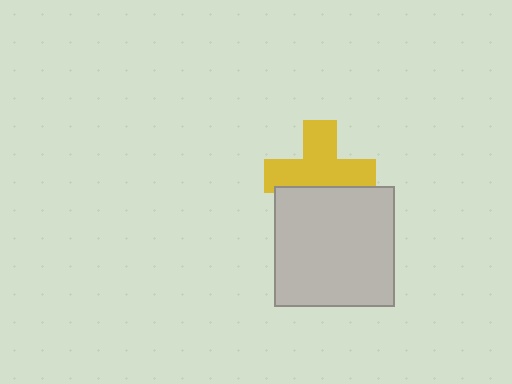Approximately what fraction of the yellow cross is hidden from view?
Roughly 33% of the yellow cross is hidden behind the light gray square.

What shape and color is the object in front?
The object in front is a light gray square.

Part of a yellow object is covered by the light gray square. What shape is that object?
It is a cross.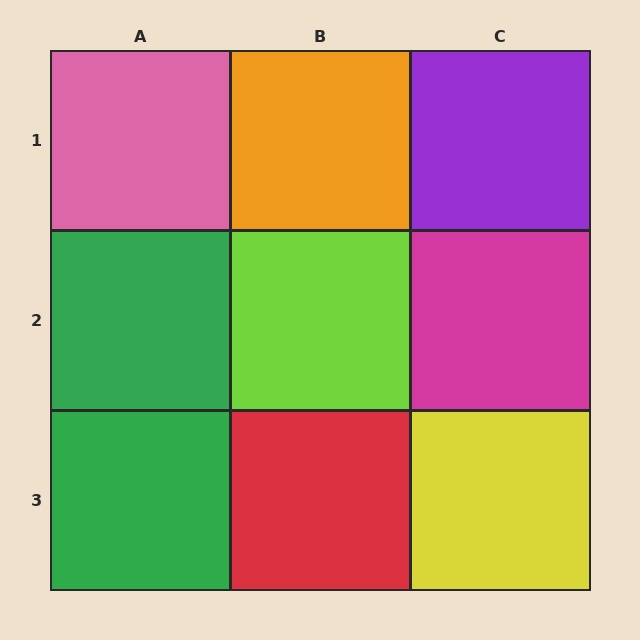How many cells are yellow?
1 cell is yellow.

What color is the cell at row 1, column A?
Pink.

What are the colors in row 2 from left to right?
Green, lime, magenta.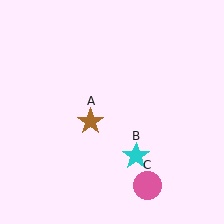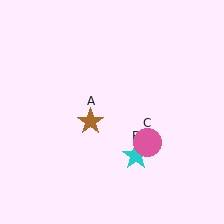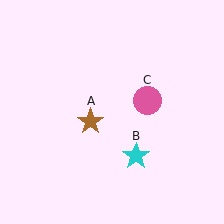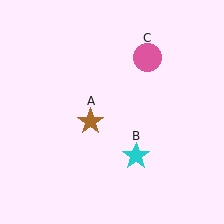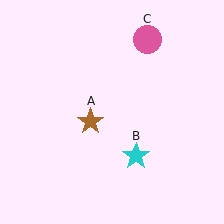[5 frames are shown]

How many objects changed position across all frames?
1 object changed position: pink circle (object C).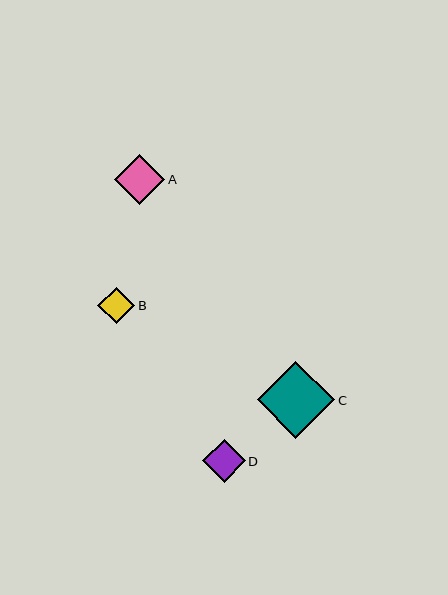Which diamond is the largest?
Diamond C is the largest with a size of approximately 77 pixels.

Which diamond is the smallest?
Diamond B is the smallest with a size of approximately 37 pixels.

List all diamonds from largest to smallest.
From largest to smallest: C, A, D, B.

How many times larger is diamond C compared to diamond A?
Diamond C is approximately 1.5 times the size of diamond A.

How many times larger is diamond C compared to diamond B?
Diamond C is approximately 2.1 times the size of diamond B.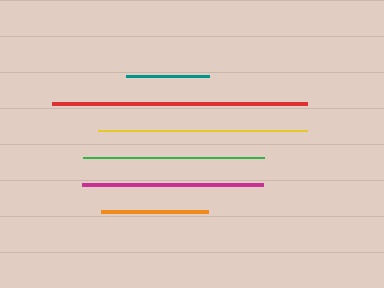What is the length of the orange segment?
The orange segment is approximately 107 pixels long.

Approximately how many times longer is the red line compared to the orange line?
The red line is approximately 2.4 times the length of the orange line.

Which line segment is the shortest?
The teal line is the shortest at approximately 83 pixels.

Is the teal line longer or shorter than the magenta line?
The magenta line is longer than the teal line.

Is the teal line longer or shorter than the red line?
The red line is longer than the teal line.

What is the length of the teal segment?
The teal segment is approximately 83 pixels long.